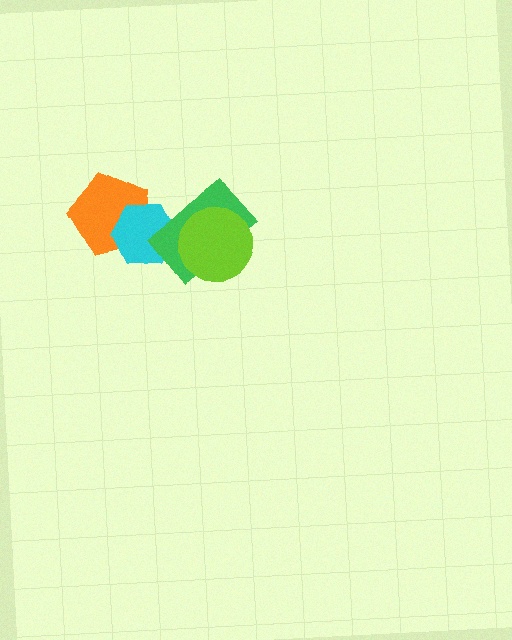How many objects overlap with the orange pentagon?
1 object overlaps with the orange pentagon.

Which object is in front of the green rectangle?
The lime circle is in front of the green rectangle.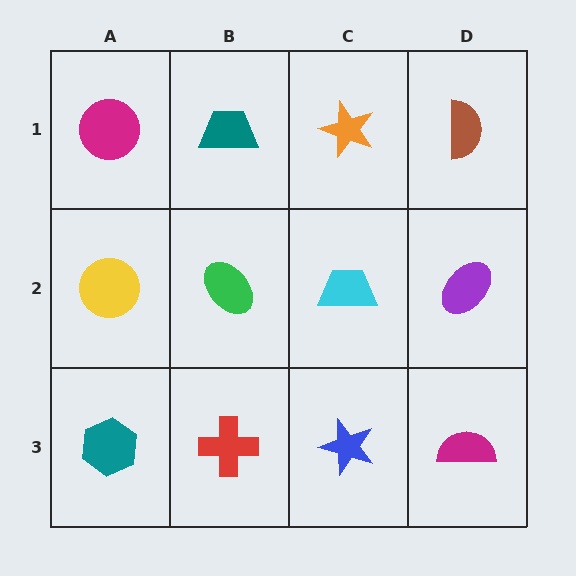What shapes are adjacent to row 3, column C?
A cyan trapezoid (row 2, column C), a red cross (row 3, column B), a magenta semicircle (row 3, column D).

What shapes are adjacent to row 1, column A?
A yellow circle (row 2, column A), a teal trapezoid (row 1, column B).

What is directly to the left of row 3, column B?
A teal hexagon.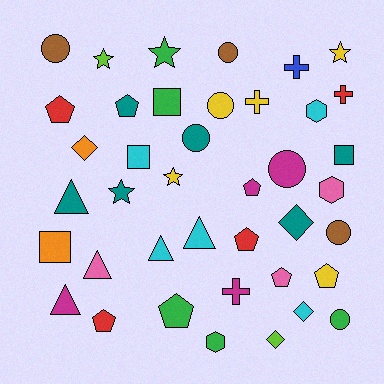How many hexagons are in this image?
There are 3 hexagons.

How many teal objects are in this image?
There are 6 teal objects.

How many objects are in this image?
There are 40 objects.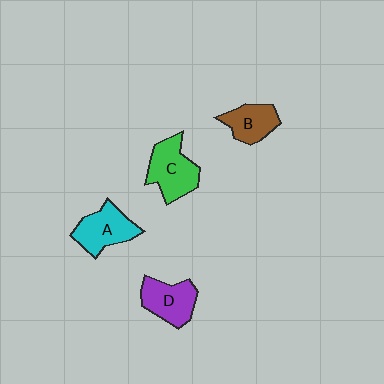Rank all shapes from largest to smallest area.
From largest to smallest: C (green), A (cyan), D (purple), B (brown).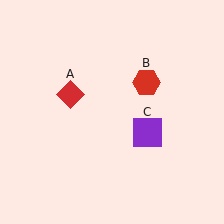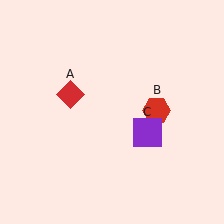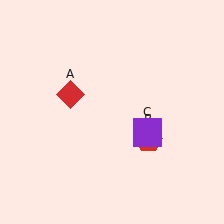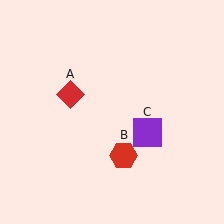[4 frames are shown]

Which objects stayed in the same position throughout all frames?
Red diamond (object A) and purple square (object C) remained stationary.